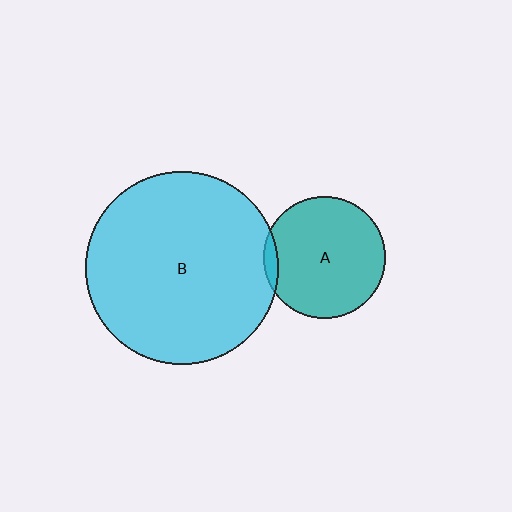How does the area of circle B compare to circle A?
Approximately 2.5 times.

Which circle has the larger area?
Circle B (cyan).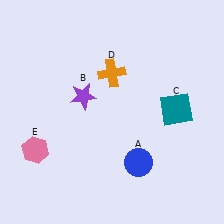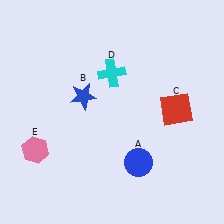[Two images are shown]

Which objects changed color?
B changed from purple to blue. C changed from teal to red. D changed from orange to cyan.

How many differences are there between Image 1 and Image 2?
There are 3 differences between the two images.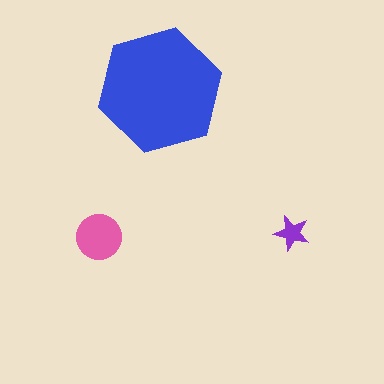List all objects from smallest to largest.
The purple star, the pink circle, the blue hexagon.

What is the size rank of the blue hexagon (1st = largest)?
1st.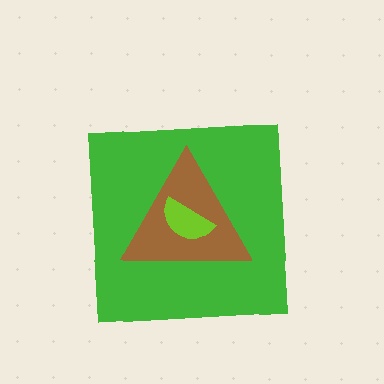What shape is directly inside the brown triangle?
The lime semicircle.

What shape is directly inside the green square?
The brown triangle.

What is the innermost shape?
The lime semicircle.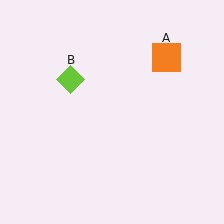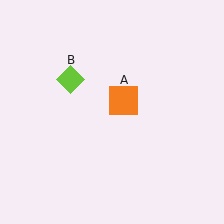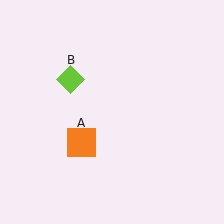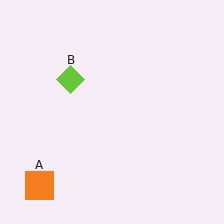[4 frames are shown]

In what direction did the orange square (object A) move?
The orange square (object A) moved down and to the left.